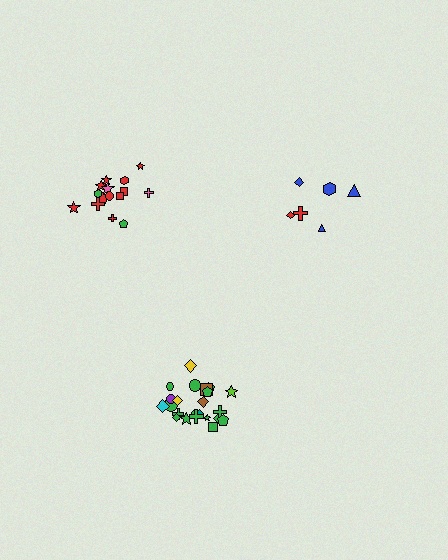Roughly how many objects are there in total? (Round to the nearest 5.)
Roughly 45 objects in total.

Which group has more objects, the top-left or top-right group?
The top-left group.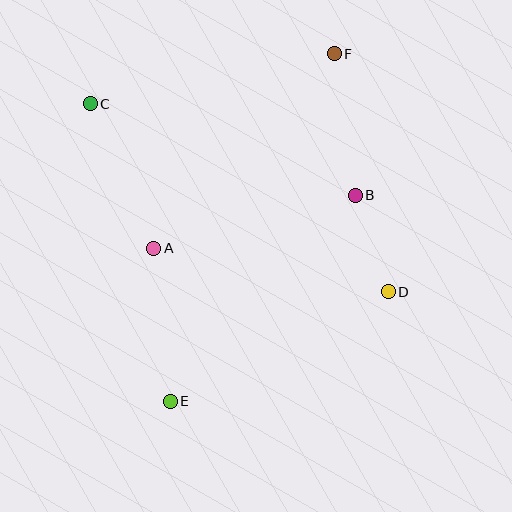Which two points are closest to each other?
Points B and D are closest to each other.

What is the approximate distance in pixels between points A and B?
The distance between A and B is approximately 208 pixels.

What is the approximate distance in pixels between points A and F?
The distance between A and F is approximately 266 pixels.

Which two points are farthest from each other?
Points E and F are farthest from each other.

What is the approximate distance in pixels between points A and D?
The distance between A and D is approximately 238 pixels.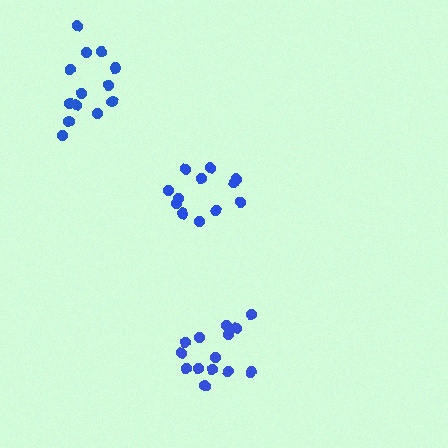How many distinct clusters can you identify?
There are 3 distinct clusters.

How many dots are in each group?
Group 1: 14 dots, Group 2: 13 dots, Group 3: 12 dots (39 total).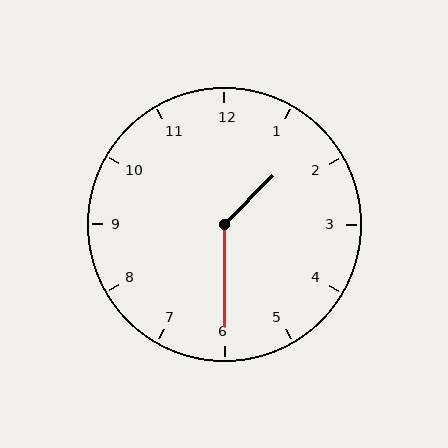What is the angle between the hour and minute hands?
Approximately 135 degrees.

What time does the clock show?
1:30.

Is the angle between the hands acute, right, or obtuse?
It is obtuse.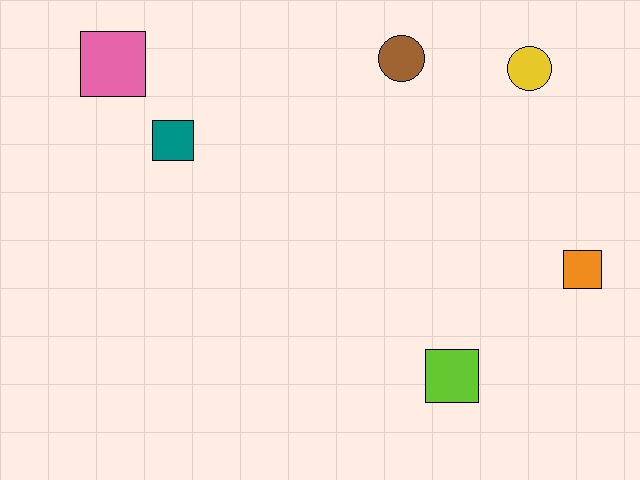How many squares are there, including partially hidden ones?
There are 4 squares.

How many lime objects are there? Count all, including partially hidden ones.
There is 1 lime object.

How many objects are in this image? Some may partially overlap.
There are 6 objects.